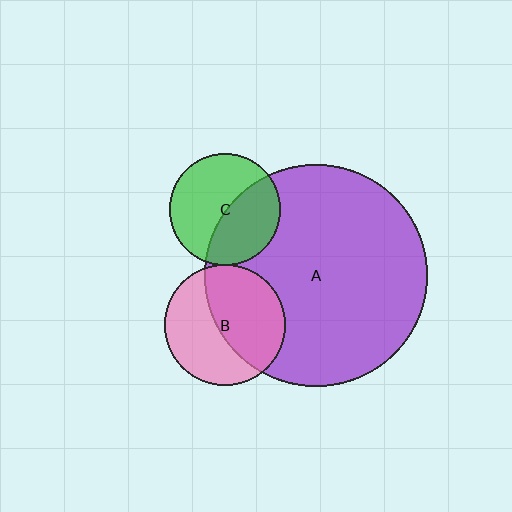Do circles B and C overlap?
Yes.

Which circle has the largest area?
Circle A (purple).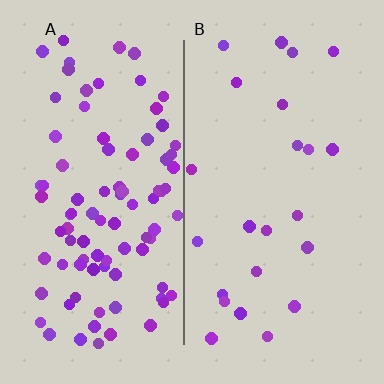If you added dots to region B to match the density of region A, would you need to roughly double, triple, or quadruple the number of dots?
Approximately quadruple.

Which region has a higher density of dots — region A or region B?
A (the left).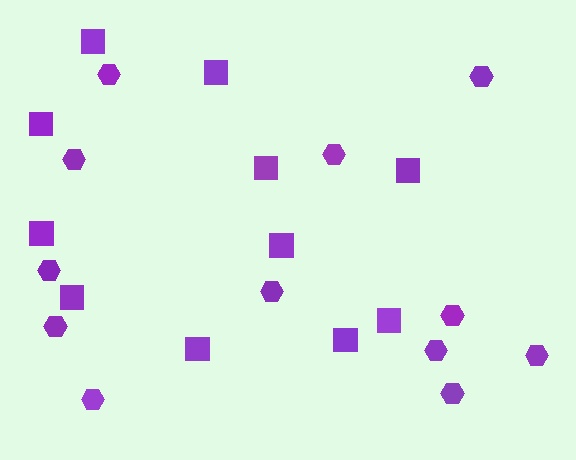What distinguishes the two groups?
There are 2 groups: one group of hexagons (12) and one group of squares (11).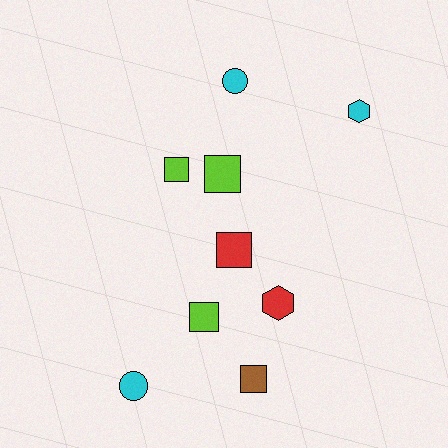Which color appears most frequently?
Lime, with 3 objects.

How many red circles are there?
There are no red circles.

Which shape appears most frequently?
Square, with 5 objects.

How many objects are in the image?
There are 9 objects.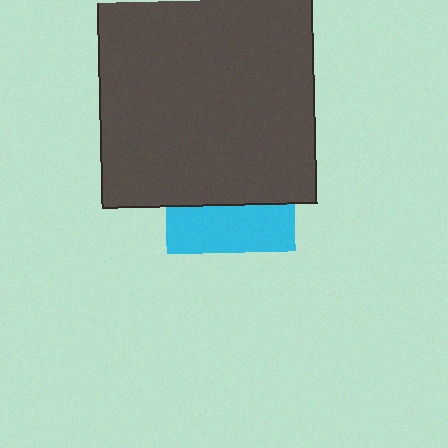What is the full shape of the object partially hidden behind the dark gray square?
The partially hidden object is a cyan square.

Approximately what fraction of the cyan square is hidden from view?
Roughly 63% of the cyan square is hidden behind the dark gray square.